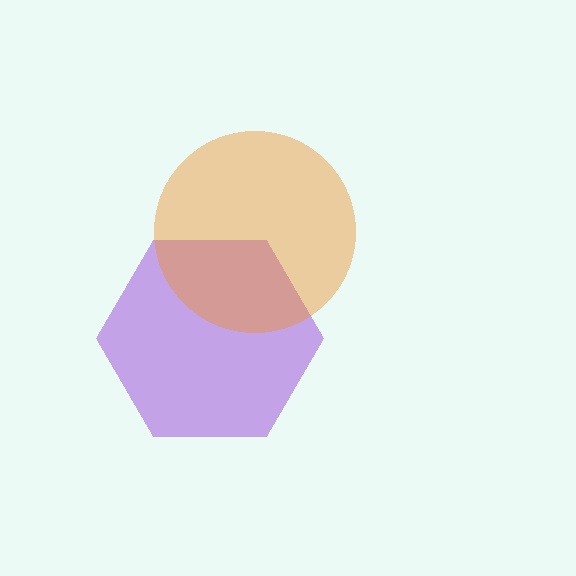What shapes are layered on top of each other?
The layered shapes are: a purple hexagon, an orange circle.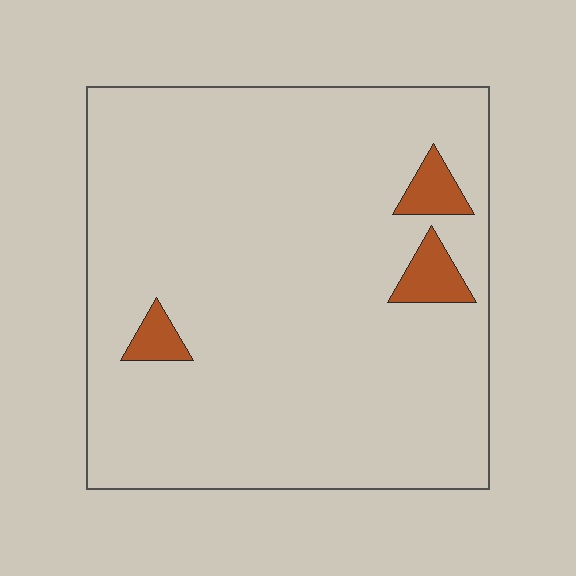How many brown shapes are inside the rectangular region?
3.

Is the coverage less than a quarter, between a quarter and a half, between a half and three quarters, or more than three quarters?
Less than a quarter.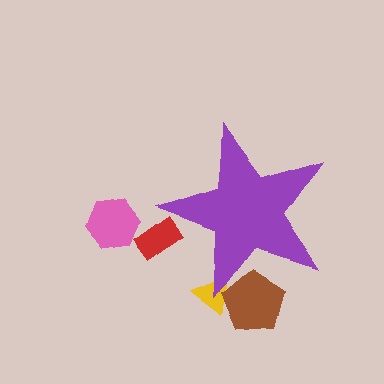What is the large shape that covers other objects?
A purple star.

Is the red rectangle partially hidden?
Yes, the red rectangle is partially hidden behind the purple star.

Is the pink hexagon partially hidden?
No, the pink hexagon is fully visible.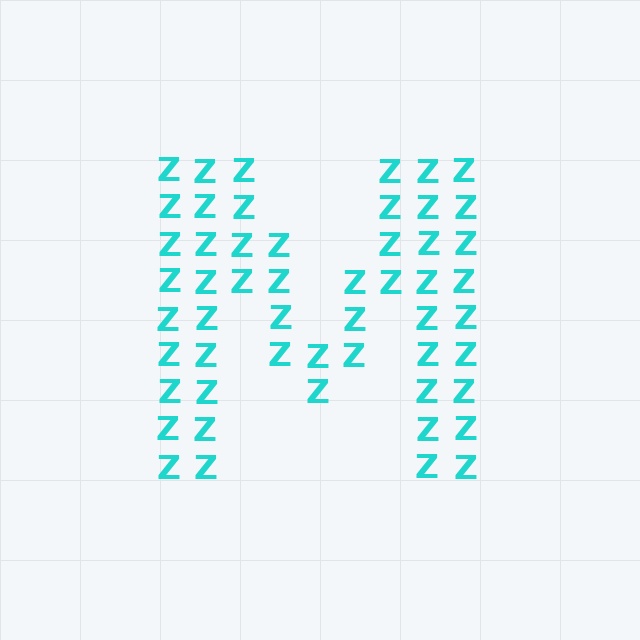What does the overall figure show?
The overall figure shows the letter M.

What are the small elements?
The small elements are letter Z's.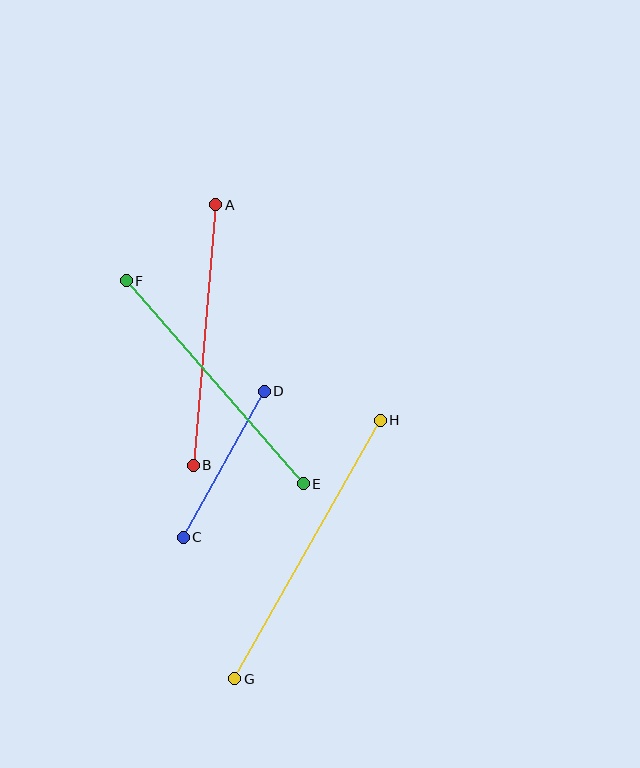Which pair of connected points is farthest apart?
Points G and H are farthest apart.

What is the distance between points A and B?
The distance is approximately 262 pixels.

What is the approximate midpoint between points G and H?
The midpoint is at approximately (307, 550) pixels.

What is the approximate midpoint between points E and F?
The midpoint is at approximately (215, 382) pixels.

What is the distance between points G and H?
The distance is approximately 296 pixels.